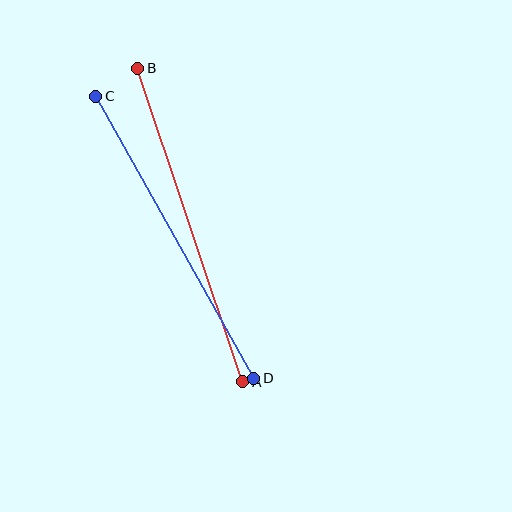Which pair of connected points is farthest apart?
Points A and B are farthest apart.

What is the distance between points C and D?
The distance is approximately 323 pixels.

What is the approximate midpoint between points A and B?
The midpoint is at approximately (190, 225) pixels.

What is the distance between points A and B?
The distance is approximately 330 pixels.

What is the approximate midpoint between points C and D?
The midpoint is at approximately (175, 237) pixels.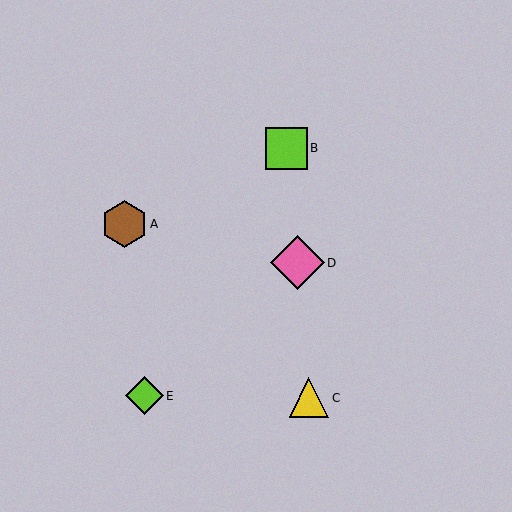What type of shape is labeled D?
Shape D is a pink diamond.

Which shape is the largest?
The pink diamond (labeled D) is the largest.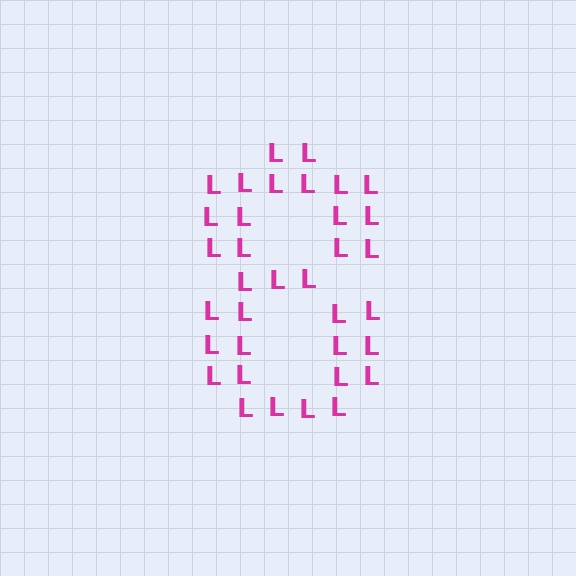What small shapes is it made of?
It is made of small letter L's.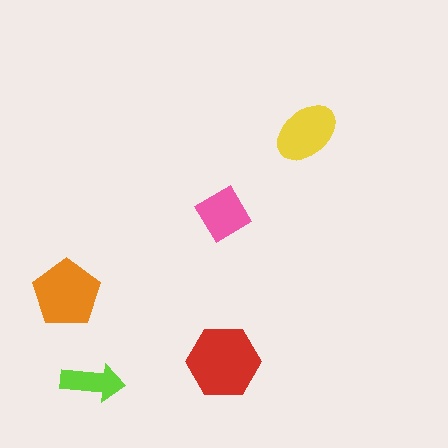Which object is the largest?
The red hexagon.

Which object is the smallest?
The lime arrow.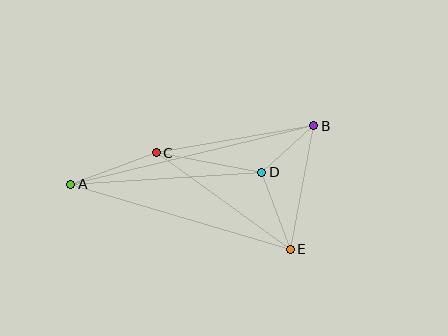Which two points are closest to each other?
Points B and D are closest to each other.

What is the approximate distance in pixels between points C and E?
The distance between C and E is approximately 165 pixels.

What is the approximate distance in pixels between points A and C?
The distance between A and C is approximately 91 pixels.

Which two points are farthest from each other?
Points A and B are farthest from each other.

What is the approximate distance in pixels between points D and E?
The distance between D and E is approximately 82 pixels.